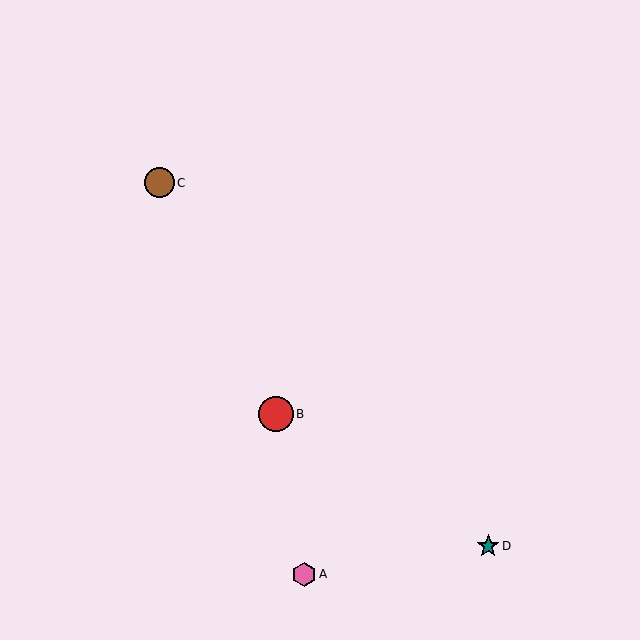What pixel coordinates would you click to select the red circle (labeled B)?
Click at (276, 414) to select the red circle B.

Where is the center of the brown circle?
The center of the brown circle is at (159, 183).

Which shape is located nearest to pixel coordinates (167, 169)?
The brown circle (labeled C) at (159, 183) is nearest to that location.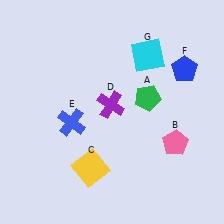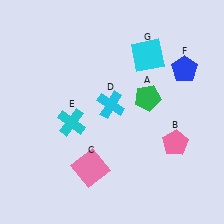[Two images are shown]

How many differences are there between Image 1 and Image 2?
There are 3 differences between the two images.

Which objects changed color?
C changed from yellow to pink. D changed from purple to cyan. E changed from blue to cyan.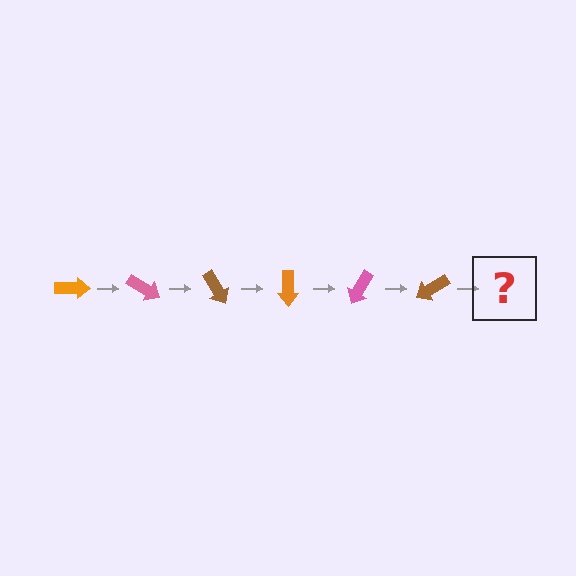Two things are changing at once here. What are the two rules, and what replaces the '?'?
The two rules are that it rotates 30 degrees each step and the color cycles through orange, pink, and brown. The '?' should be an orange arrow, rotated 180 degrees from the start.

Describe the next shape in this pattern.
It should be an orange arrow, rotated 180 degrees from the start.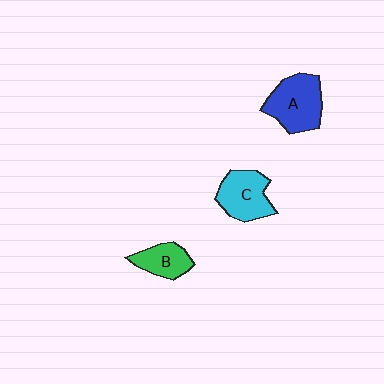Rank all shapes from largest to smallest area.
From largest to smallest: A (blue), C (cyan), B (green).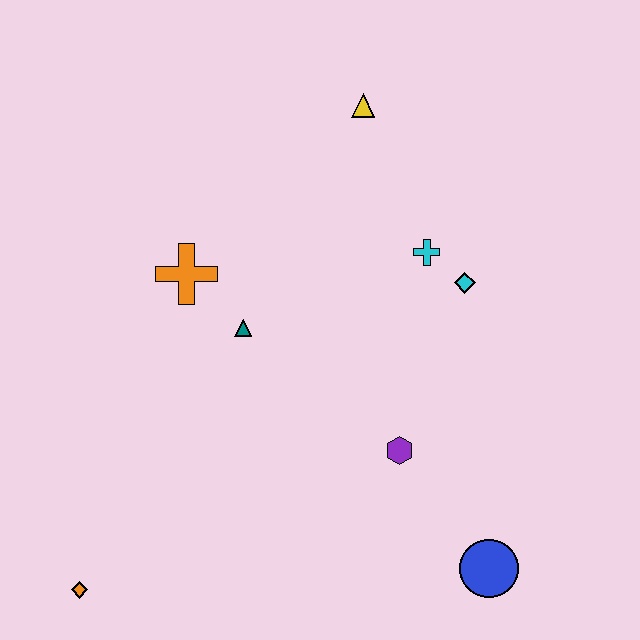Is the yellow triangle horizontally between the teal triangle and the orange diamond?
No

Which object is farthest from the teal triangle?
The blue circle is farthest from the teal triangle.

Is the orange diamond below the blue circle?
Yes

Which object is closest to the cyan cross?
The cyan diamond is closest to the cyan cross.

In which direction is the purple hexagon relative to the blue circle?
The purple hexagon is above the blue circle.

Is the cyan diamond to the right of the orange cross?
Yes